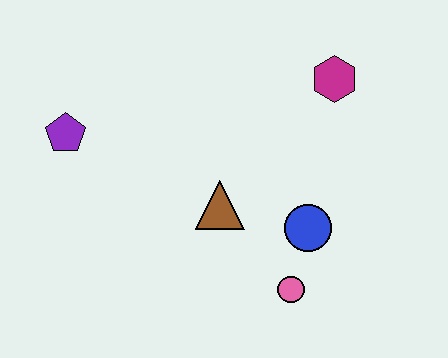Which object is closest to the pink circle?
The blue circle is closest to the pink circle.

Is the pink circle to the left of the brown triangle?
No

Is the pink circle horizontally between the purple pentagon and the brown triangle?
No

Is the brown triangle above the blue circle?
Yes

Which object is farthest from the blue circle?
The purple pentagon is farthest from the blue circle.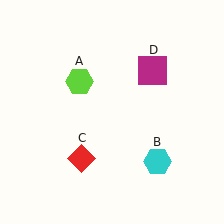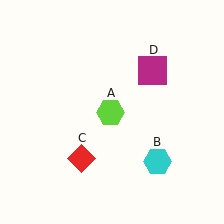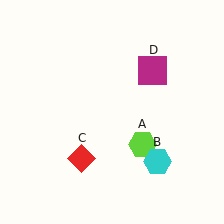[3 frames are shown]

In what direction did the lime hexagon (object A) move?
The lime hexagon (object A) moved down and to the right.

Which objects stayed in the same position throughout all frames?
Cyan hexagon (object B) and red diamond (object C) and magenta square (object D) remained stationary.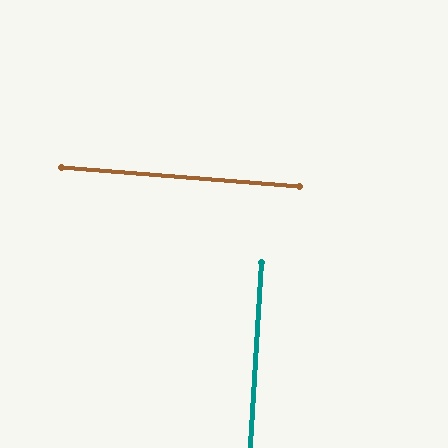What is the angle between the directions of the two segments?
Approximately 89 degrees.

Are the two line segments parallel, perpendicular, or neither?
Perpendicular — they meet at approximately 89°.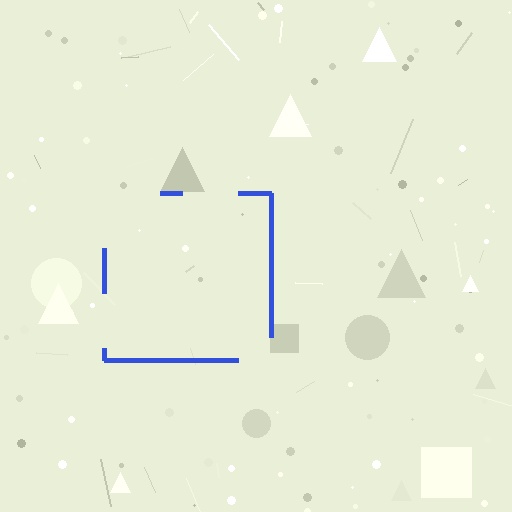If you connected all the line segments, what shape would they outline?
They would outline a square.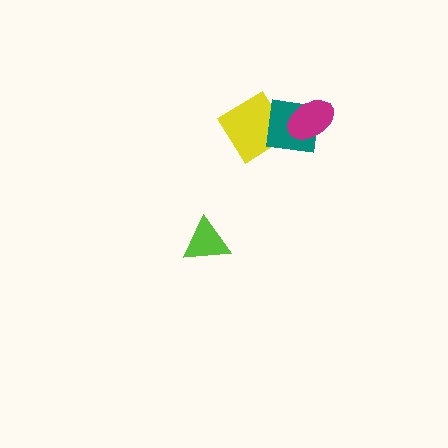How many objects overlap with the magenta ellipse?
1 object overlaps with the magenta ellipse.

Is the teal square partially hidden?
Yes, it is partially covered by another shape.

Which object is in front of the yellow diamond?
The teal square is in front of the yellow diamond.